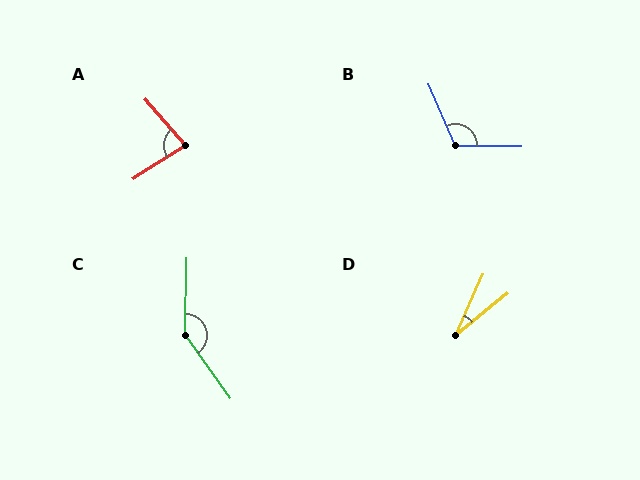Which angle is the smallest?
D, at approximately 27 degrees.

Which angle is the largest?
C, at approximately 143 degrees.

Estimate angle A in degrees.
Approximately 81 degrees.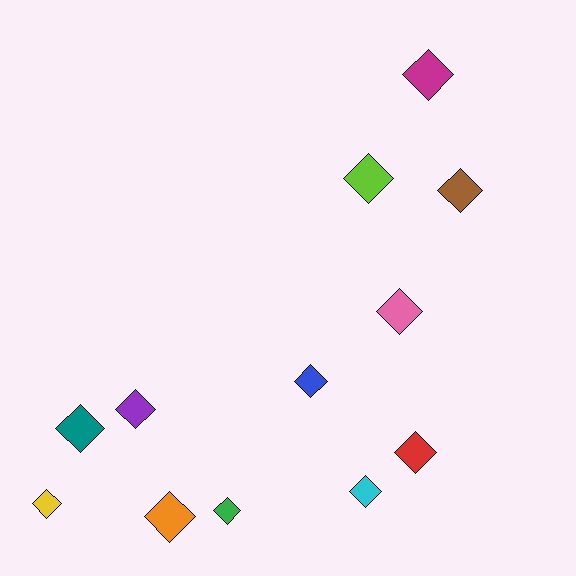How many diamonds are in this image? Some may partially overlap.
There are 12 diamonds.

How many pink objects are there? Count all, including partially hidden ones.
There is 1 pink object.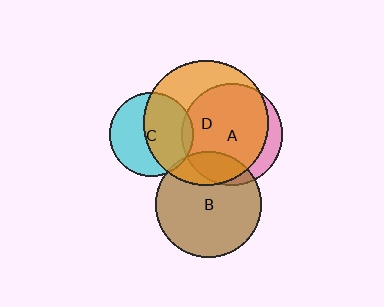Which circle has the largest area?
Circle D (orange).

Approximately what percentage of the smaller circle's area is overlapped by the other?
Approximately 55%.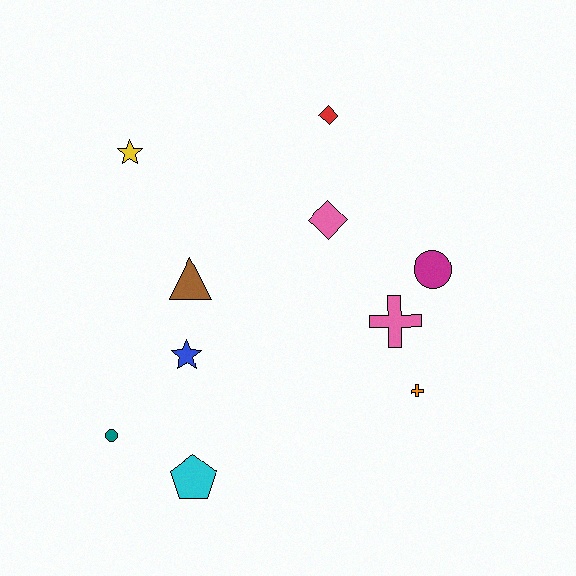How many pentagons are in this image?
There is 1 pentagon.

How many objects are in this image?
There are 10 objects.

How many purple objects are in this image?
There are no purple objects.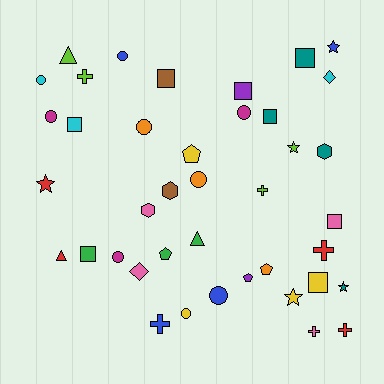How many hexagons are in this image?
There are 3 hexagons.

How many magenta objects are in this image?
There are 3 magenta objects.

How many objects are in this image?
There are 40 objects.